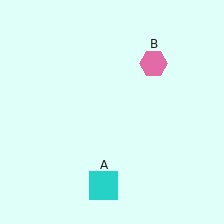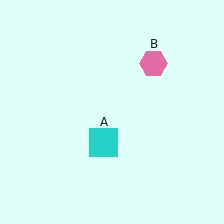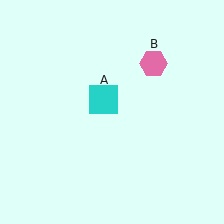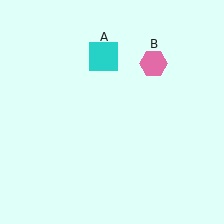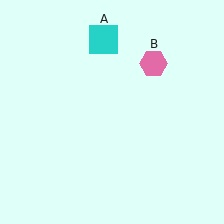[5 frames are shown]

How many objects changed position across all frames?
1 object changed position: cyan square (object A).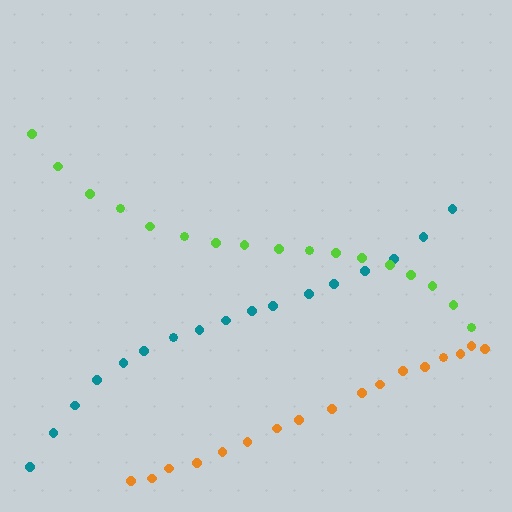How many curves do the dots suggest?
There are 3 distinct paths.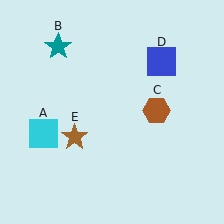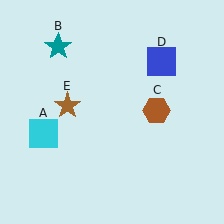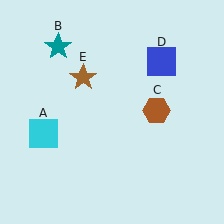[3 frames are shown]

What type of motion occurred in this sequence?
The brown star (object E) rotated clockwise around the center of the scene.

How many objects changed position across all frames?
1 object changed position: brown star (object E).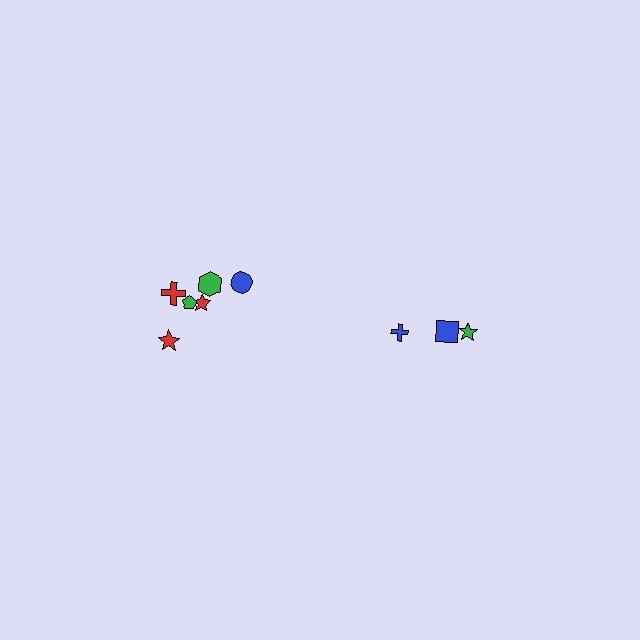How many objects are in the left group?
There are 6 objects.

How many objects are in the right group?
There are 3 objects.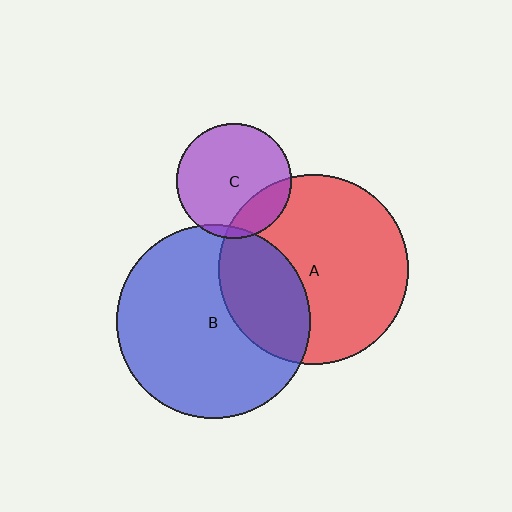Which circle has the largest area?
Circle B (blue).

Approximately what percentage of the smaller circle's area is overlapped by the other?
Approximately 30%.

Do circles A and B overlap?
Yes.